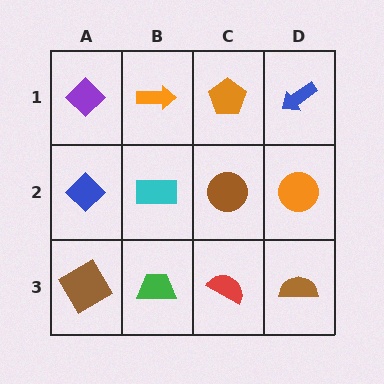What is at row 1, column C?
An orange pentagon.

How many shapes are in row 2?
4 shapes.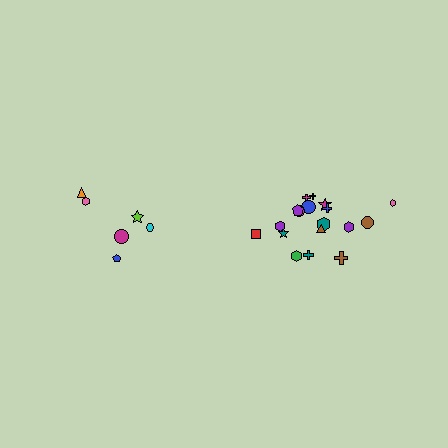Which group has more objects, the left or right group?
The right group.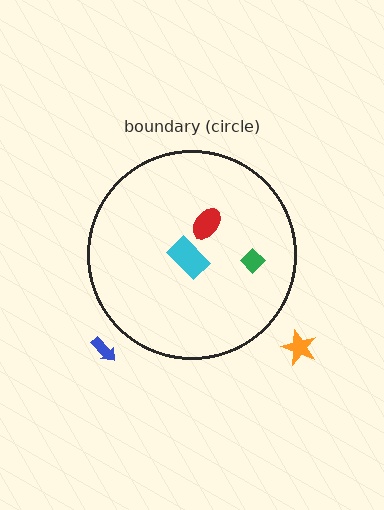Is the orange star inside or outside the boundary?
Outside.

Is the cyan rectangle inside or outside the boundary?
Inside.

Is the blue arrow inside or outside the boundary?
Outside.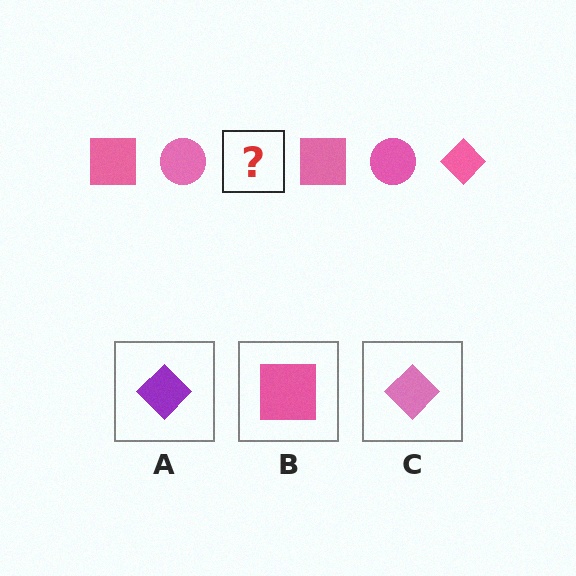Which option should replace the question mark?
Option C.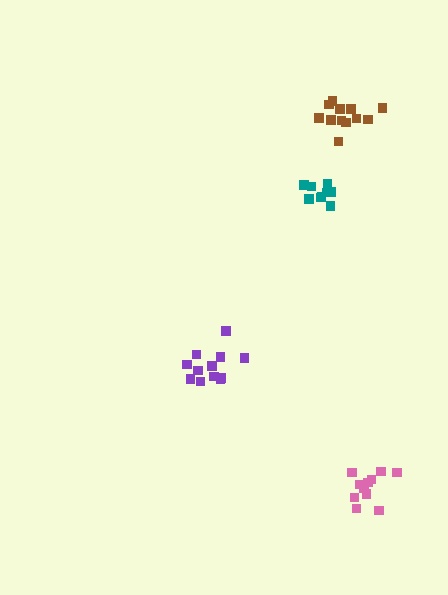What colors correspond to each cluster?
The clusters are colored: teal, purple, brown, pink.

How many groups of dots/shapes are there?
There are 4 groups.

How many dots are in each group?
Group 1: 9 dots, Group 2: 13 dots, Group 3: 12 dots, Group 4: 11 dots (45 total).